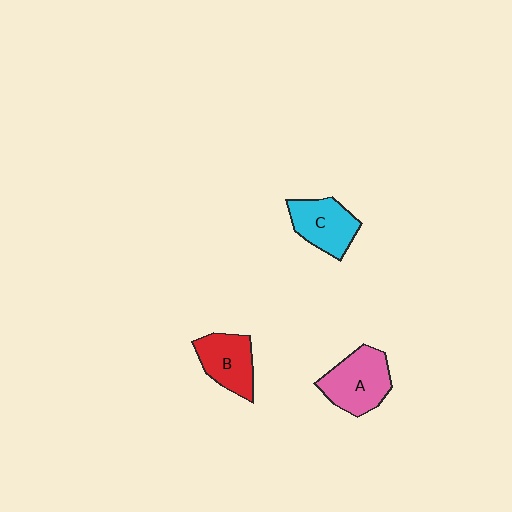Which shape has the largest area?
Shape A (pink).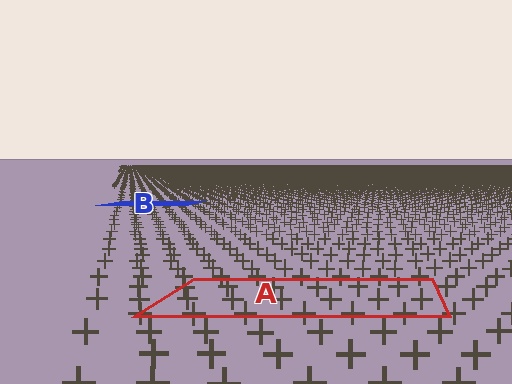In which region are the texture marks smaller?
The texture marks are smaller in region B, because it is farther away.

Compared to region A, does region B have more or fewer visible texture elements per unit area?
Region B has more texture elements per unit area — they are packed more densely because it is farther away.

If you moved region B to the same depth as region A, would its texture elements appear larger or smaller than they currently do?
They would appear larger. At a closer depth, the same texture elements are projected at a bigger on-screen size.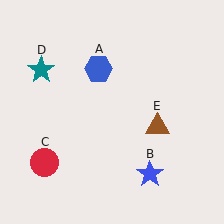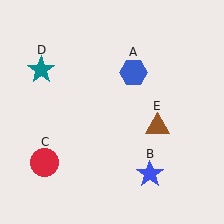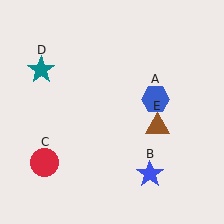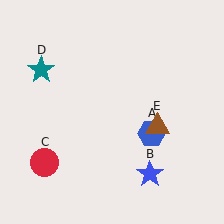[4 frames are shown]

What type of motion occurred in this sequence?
The blue hexagon (object A) rotated clockwise around the center of the scene.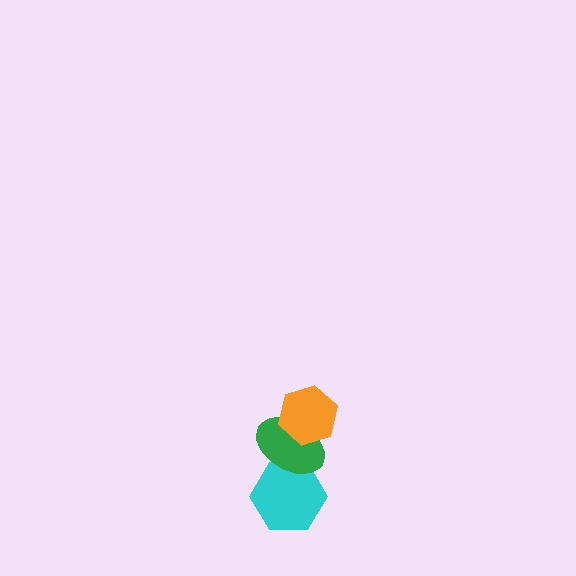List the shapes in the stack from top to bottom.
From top to bottom: the orange hexagon, the green ellipse, the cyan hexagon.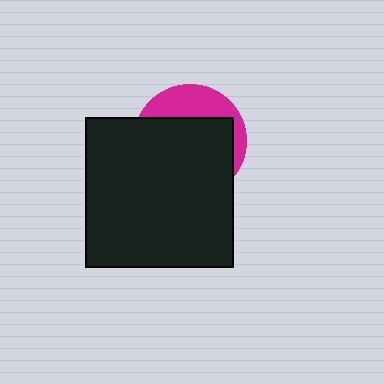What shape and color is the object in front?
The object in front is a black rectangle.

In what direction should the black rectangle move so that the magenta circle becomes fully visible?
The black rectangle should move down. That is the shortest direction to clear the overlap and leave the magenta circle fully visible.